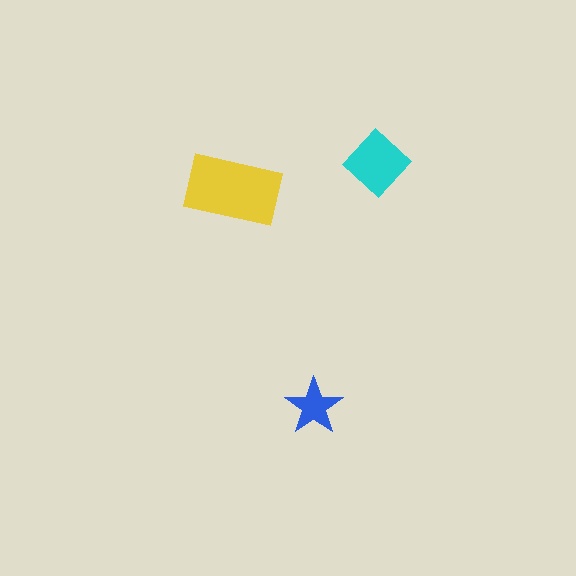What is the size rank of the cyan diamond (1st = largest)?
2nd.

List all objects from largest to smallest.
The yellow rectangle, the cyan diamond, the blue star.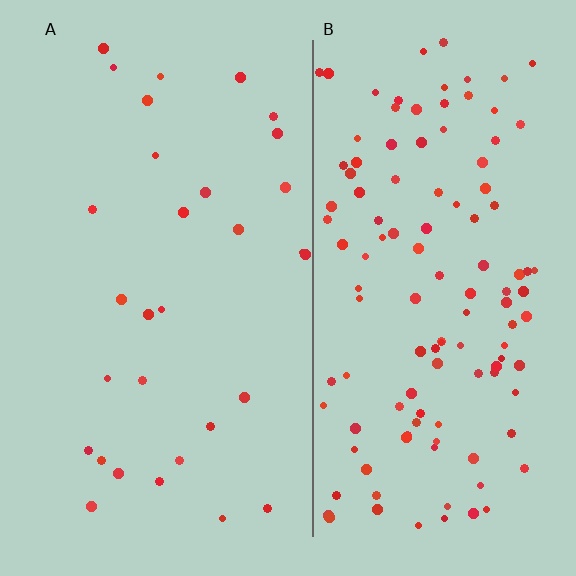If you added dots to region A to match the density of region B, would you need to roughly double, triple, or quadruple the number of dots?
Approximately quadruple.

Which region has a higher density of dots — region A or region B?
B (the right).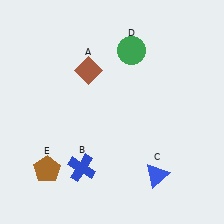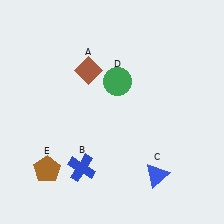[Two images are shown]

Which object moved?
The green circle (D) moved down.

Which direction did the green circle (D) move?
The green circle (D) moved down.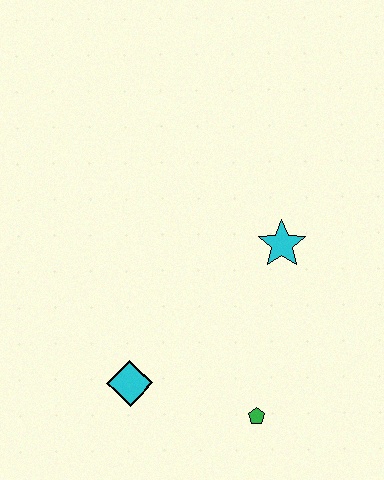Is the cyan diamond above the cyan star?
No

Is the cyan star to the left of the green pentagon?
No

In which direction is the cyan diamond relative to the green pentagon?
The cyan diamond is to the left of the green pentagon.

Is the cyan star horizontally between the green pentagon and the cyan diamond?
No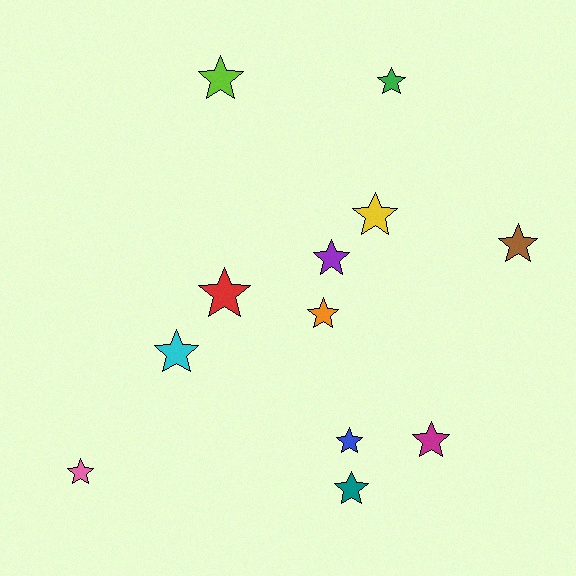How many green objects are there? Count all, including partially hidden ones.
There is 1 green object.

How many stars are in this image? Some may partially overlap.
There are 12 stars.